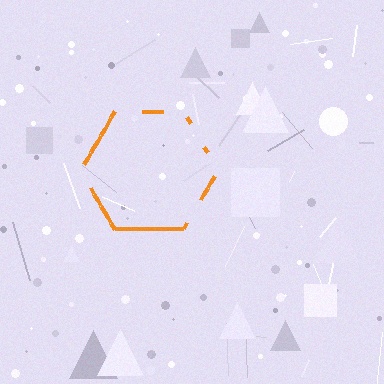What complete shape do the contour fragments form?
The contour fragments form a hexagon.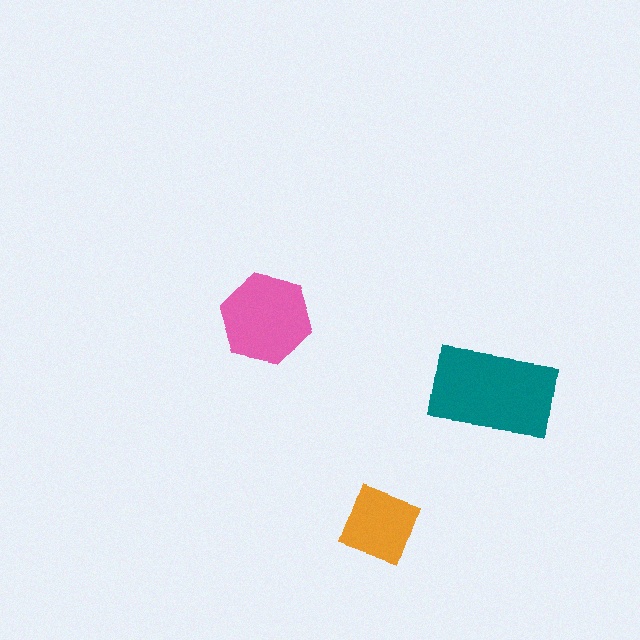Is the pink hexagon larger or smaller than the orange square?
Larger.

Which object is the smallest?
The orange square.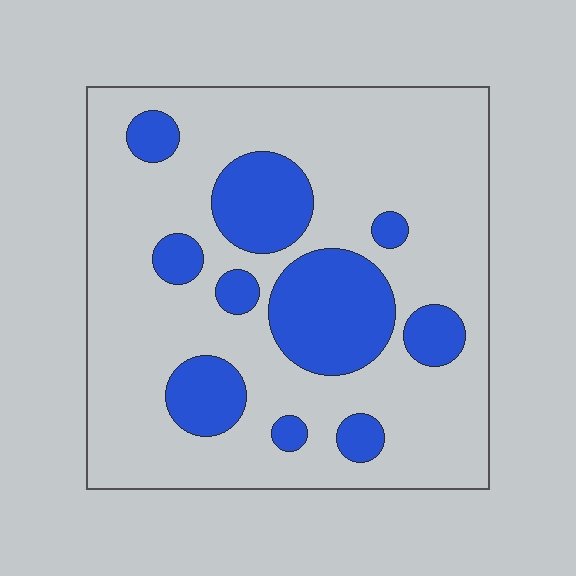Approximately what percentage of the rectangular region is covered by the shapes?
Approximately 25%.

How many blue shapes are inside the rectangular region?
10.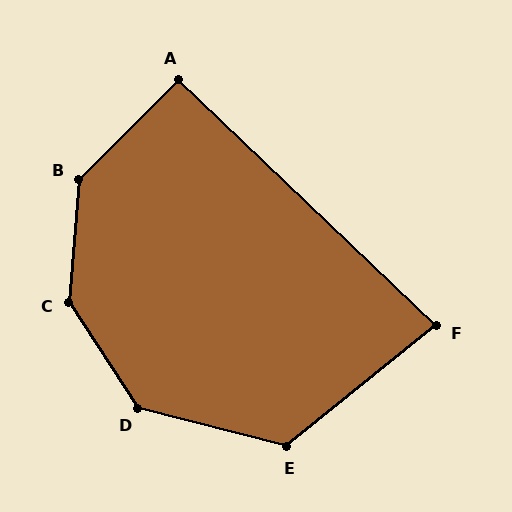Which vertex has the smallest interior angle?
F, at approximately 83 degrees.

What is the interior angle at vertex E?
Approximately 127 degrees (obtuse).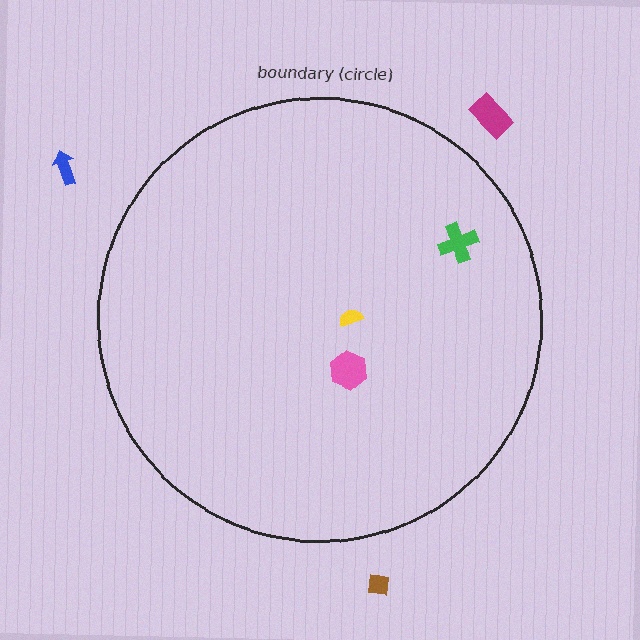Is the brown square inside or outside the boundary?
Outside.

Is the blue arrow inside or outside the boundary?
Outside.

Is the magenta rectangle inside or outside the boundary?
Outside.